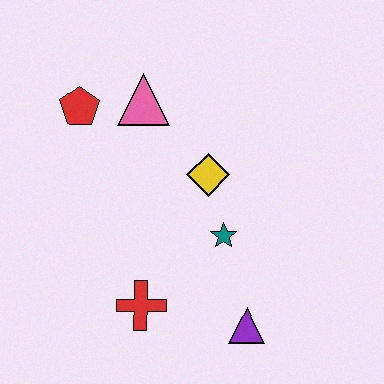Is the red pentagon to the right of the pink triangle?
No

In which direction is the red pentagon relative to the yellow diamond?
The red pentagon is to the left of the yellow diamond.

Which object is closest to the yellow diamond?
The teal star is closest to the yellow diamond.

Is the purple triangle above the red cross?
No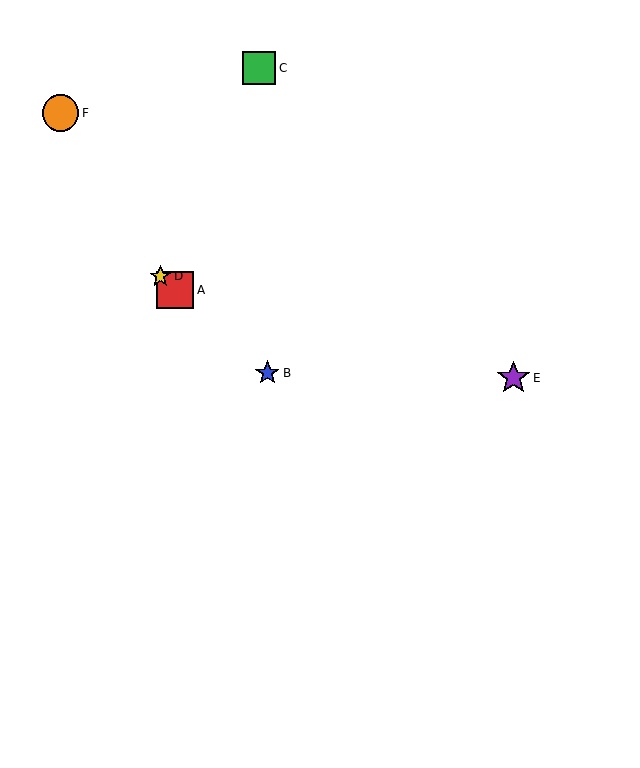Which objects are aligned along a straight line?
Objects A, B, D are aligned along a straight line.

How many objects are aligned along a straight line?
3 objects (A, B, D) are aligned along a straight line.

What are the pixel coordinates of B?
Object B is at (267, 373).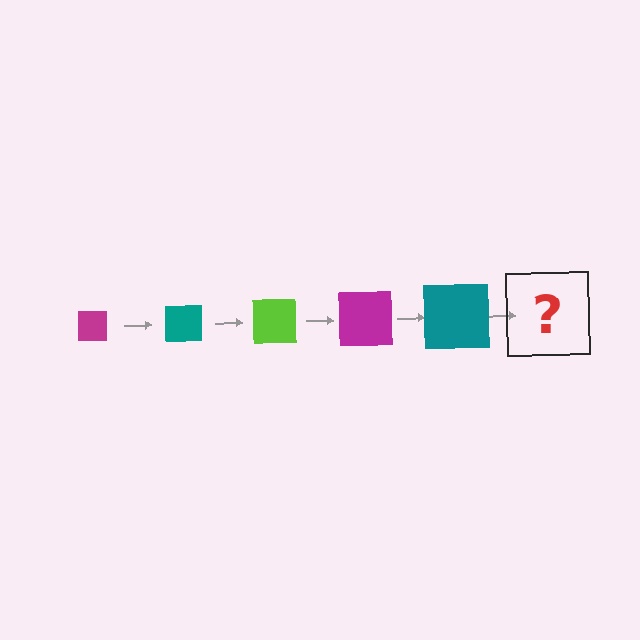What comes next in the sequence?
The next element should be a lime square, larger than the previous one.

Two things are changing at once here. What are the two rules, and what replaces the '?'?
The two rules are that the square grows larger each step and the color cycles through magenta, teal, and lime. The '?' should be a lime square, larger than the previous one.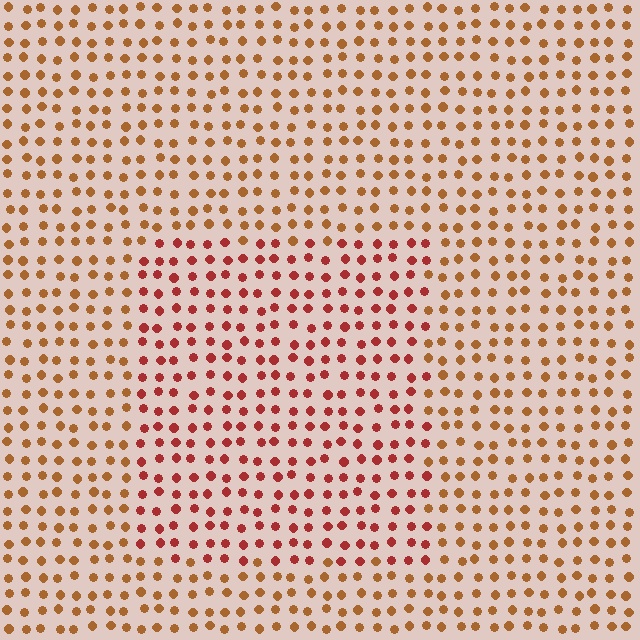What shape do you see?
I see a rectangle.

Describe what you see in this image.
The image is filled with small brown elements in a uniform arrangement. A rectangle-shaped region is visible where the elements are tinted to a slightly different hue, forming a subtle color boundary.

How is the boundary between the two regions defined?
The boundary is defined purely by a slight shift in hue (about 30 degrees). Spacing, size, and orientation are identical on both sides.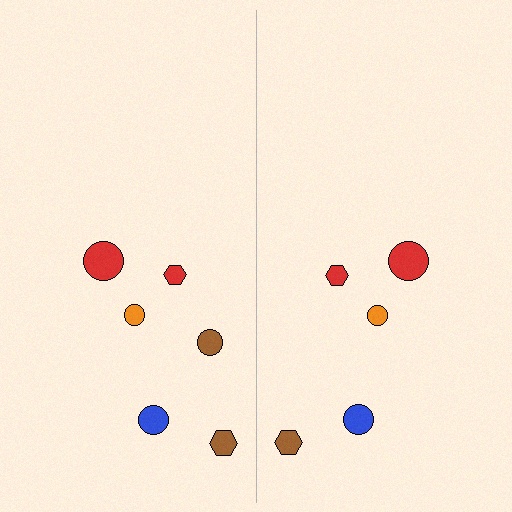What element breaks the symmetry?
A brown circle is missing from the right side.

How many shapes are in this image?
There are 11 shapes in this image.